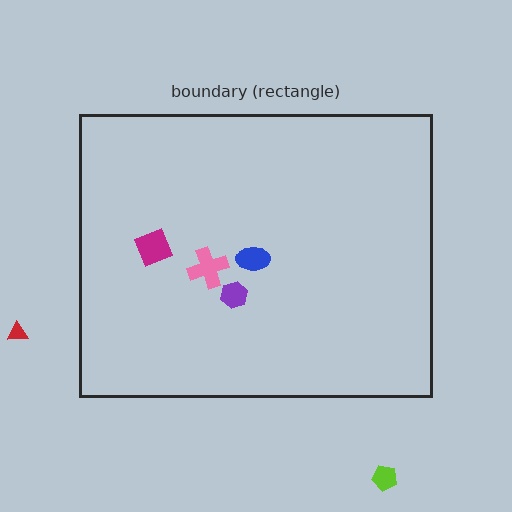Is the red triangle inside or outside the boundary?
Outside.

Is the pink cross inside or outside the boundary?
Inside.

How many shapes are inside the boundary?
4 inside, 2 outside.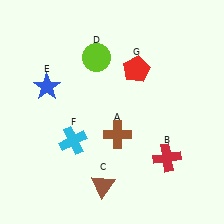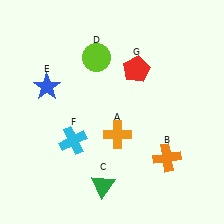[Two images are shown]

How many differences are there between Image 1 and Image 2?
There are 3 differences between the two images.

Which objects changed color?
A changed from brown to orange. B changed from red to orange. C changed from brown to green.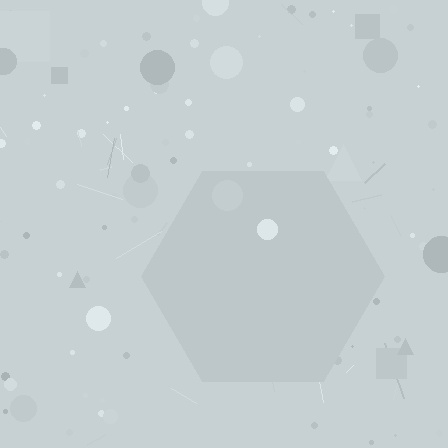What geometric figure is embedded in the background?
A hexagon is embedded in the background.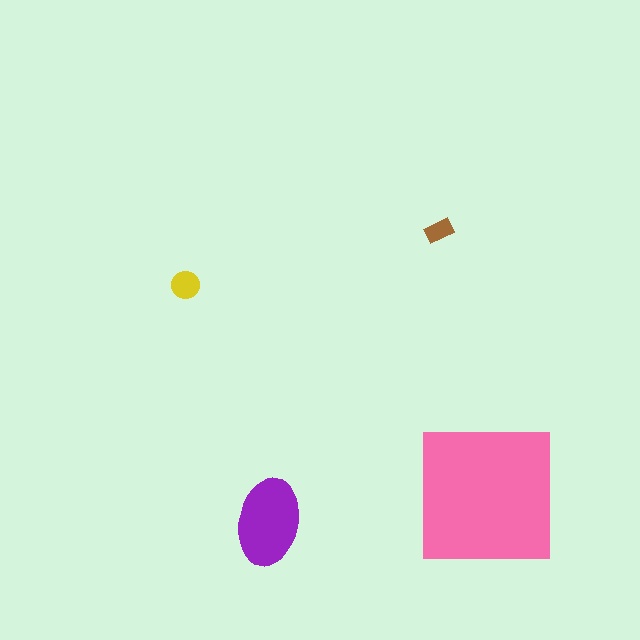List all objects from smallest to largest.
The brown rectangle, the yellow circle, the purple ellipse, the pink square.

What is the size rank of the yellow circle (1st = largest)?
3rd.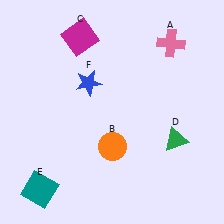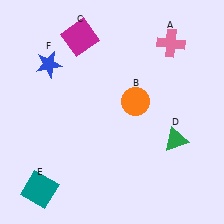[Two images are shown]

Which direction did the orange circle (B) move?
The orange circle (B) moved up.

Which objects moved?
The objects that moved are: the orange circle (B), the blue star (F).